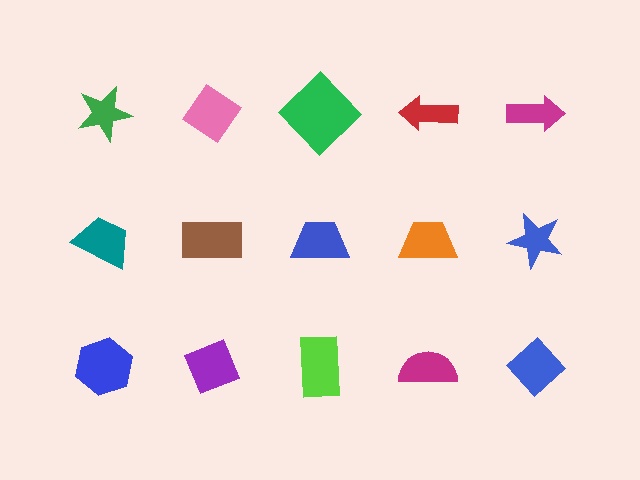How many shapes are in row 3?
5 shapes.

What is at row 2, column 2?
A brown rectangle.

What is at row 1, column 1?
A green star.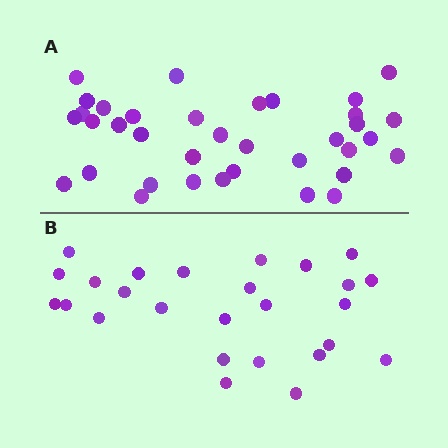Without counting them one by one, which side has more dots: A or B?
Region A (the top region) has more dots.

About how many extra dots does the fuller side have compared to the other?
Region A has roughly 10 or so more dots than region B.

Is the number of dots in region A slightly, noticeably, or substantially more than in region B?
Region A has noticeably more, but not dramatically so. The ratio is roughly 1.4 to 1.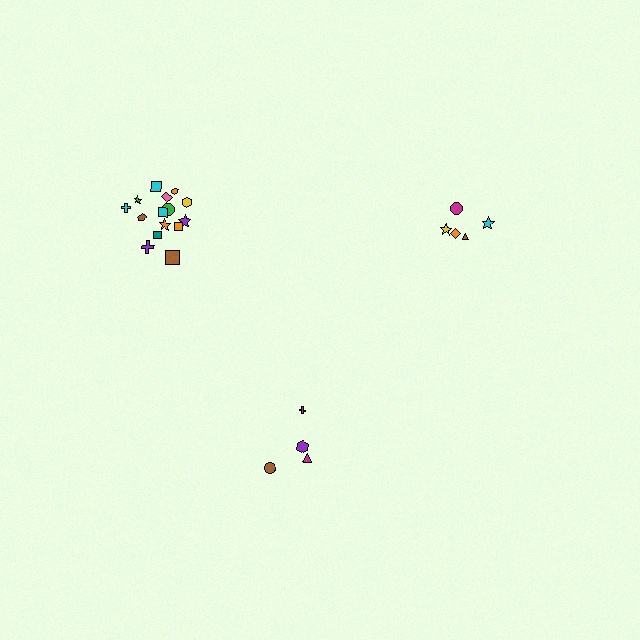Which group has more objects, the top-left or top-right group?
The top-left group.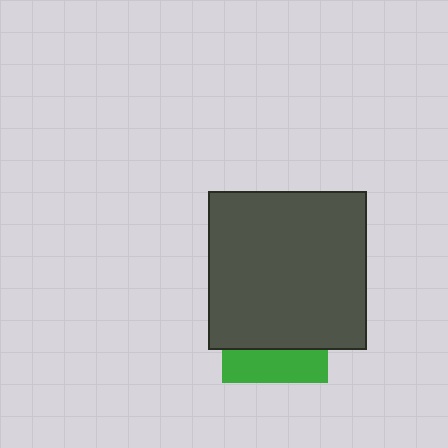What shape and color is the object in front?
The object in front is a dark gray square.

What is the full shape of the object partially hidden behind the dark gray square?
The partially hidden object is a green square.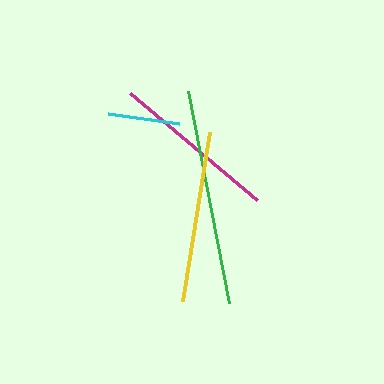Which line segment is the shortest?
The cyan line is the shortest at approximately 71 pixels.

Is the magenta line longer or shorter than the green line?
The green line is longer than the magenta line.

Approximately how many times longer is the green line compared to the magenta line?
The green line is approximately 1.3 times the length of the magenta line.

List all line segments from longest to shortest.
From longest to shortest: green, yellow, magenta, cyan.